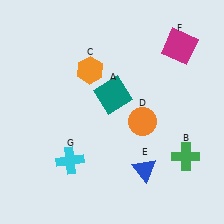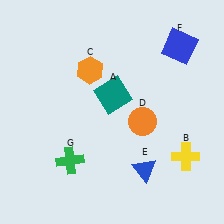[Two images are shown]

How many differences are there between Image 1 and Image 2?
There are 3 differences between the two images.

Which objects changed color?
B changed from green to yellow. F changed from magenta to blue. G changed from cyan to green.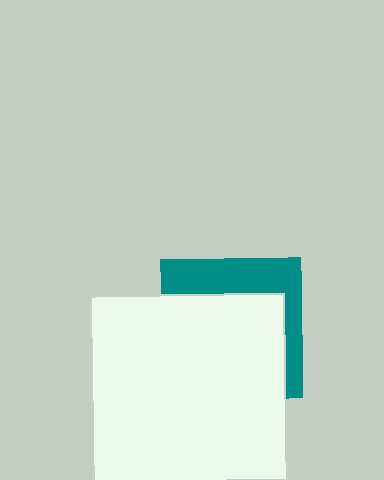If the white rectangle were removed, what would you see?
You would see the complete teal square.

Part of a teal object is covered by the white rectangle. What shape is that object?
It is a square.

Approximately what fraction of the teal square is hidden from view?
Roughly 66% of the teal square is hidden behind the white rectangle.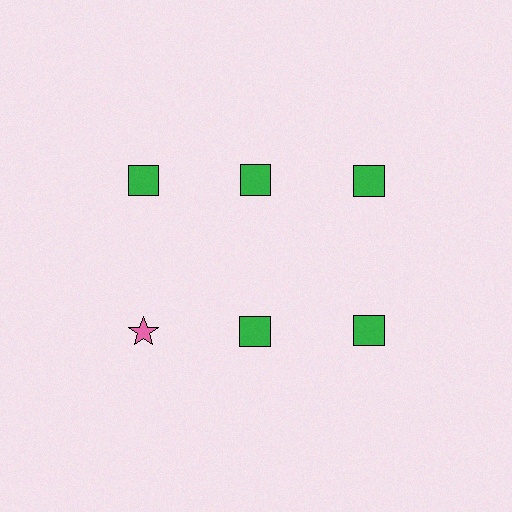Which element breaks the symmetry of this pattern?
The pink star in the second row, leftmost column breaks the symmetry. All other shapes are green squares.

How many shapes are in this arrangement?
There are 6 shapes arranged in a grid pattern.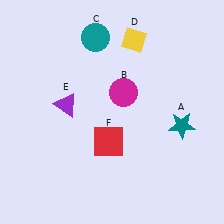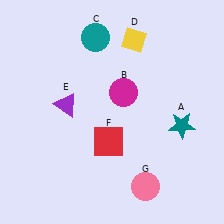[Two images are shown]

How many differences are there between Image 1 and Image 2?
There is 1 difference between the two images.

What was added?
A pink circle (G) was added in Image 2.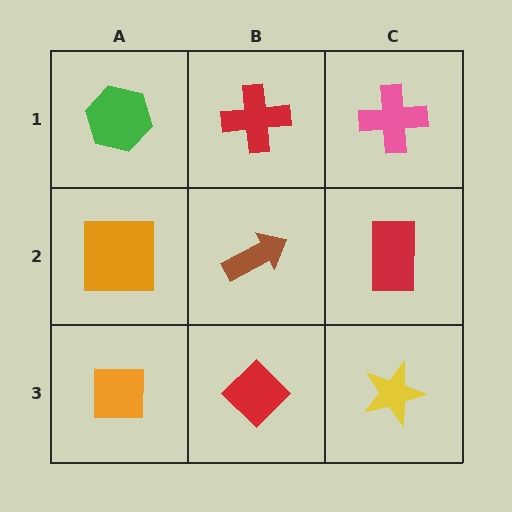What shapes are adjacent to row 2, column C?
A pink cross (row 1, column C), a yellow star (row 3, column C), a brown arrow (row 2, column B).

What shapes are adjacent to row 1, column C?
A red rectangle (row 2, column C), a red cross (row 1, column B).